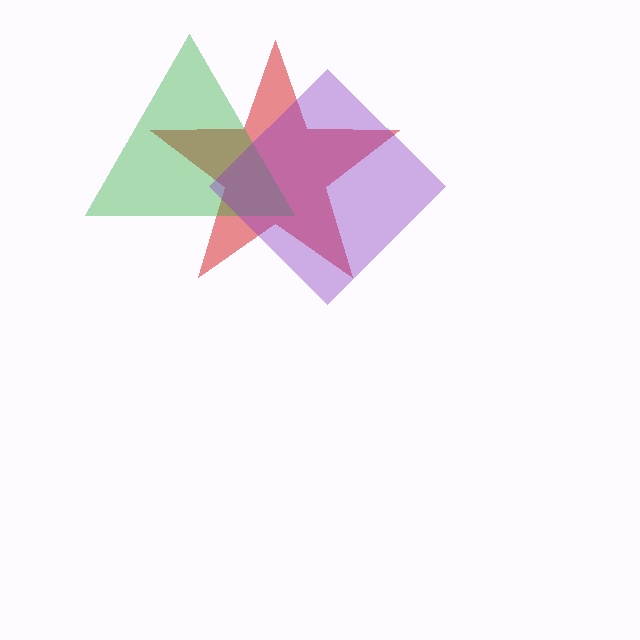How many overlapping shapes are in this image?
There are 3 overlapping shapes in the image.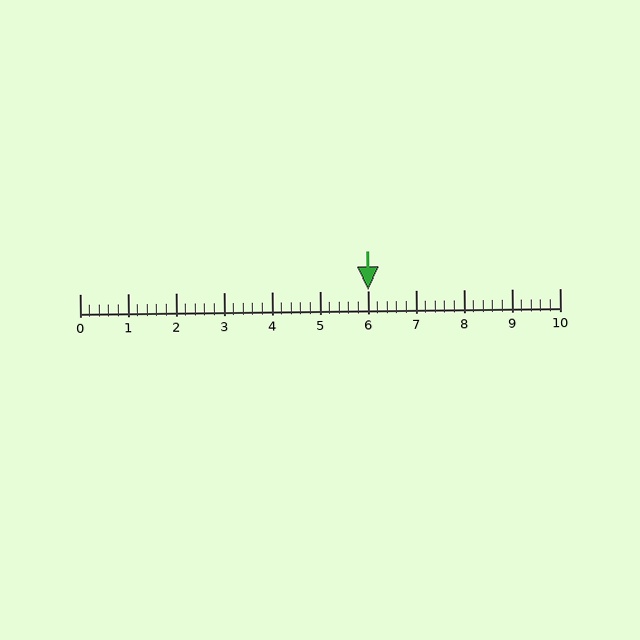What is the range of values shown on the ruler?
The ruler shows values from 0 to 10.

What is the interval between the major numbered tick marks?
The major tick marks are spaced 1 units apart.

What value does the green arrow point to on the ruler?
The green arrow points to approximately 6.0.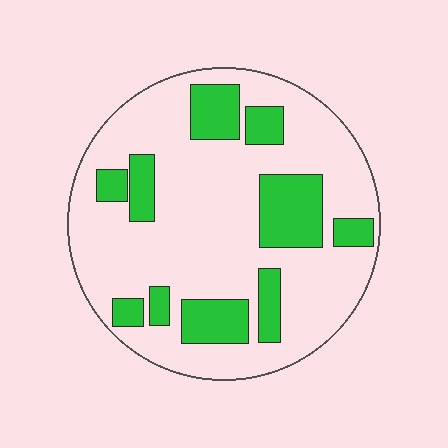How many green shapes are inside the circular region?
10.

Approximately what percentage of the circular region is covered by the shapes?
Approximately 25%.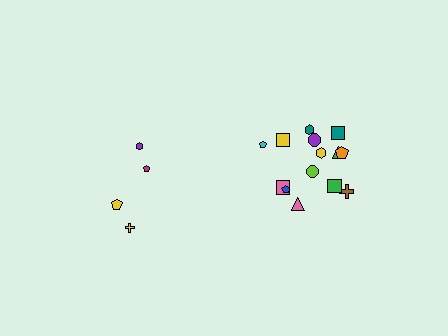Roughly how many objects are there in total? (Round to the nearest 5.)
Roughly 20 objects in total.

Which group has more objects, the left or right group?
The right group.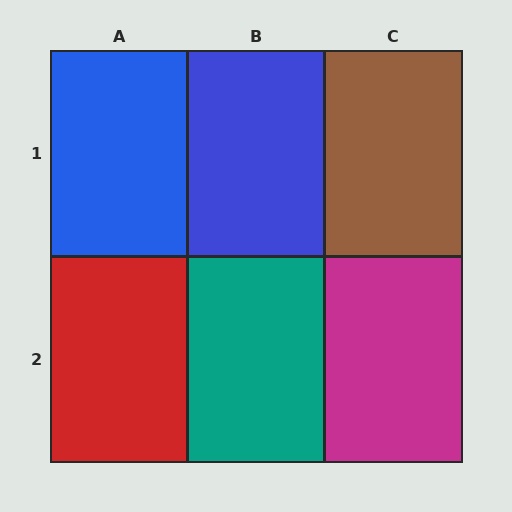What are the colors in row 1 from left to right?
Blue, blue, brown.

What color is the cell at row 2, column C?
Magenta.